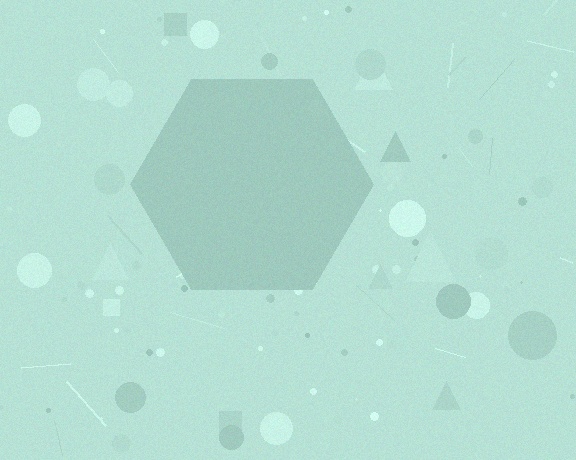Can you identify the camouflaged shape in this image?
The camouflaged shape is a hexagon.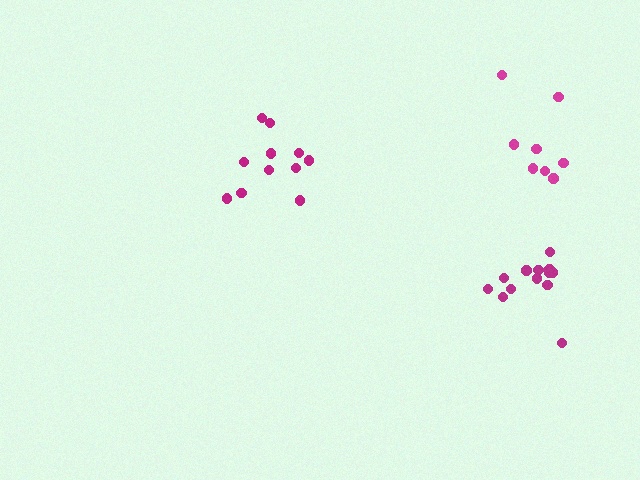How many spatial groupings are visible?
There are 3 spatial groupings.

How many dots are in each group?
Group 1: 11 dots, Group 2: 13 dots, Group 3: 8 dots (32 total).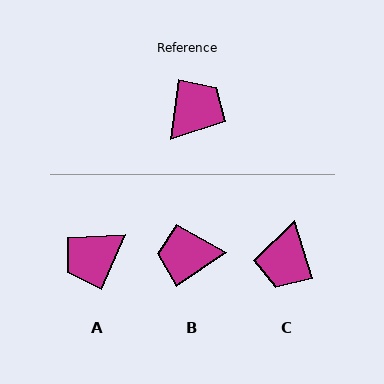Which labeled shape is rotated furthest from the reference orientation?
A, about 165 degrees away.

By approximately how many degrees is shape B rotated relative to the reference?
Approximately 132 degrees counter-clockwise.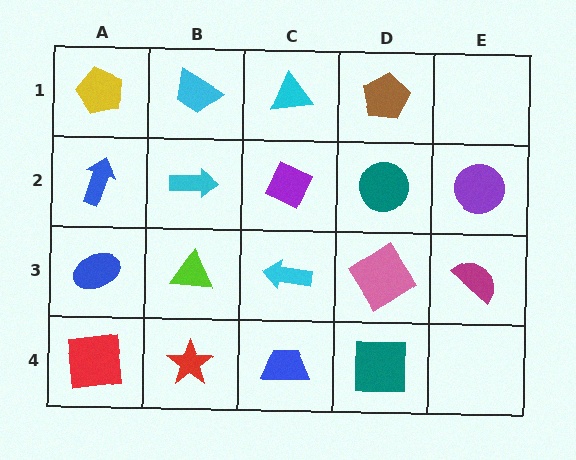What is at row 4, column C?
A blue trapezoid.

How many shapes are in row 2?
5 shapes.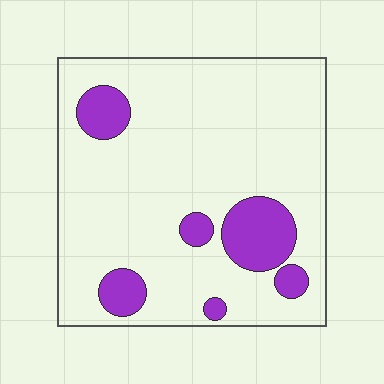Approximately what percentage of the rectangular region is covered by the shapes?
Approximately 15%.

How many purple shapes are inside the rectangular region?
6.